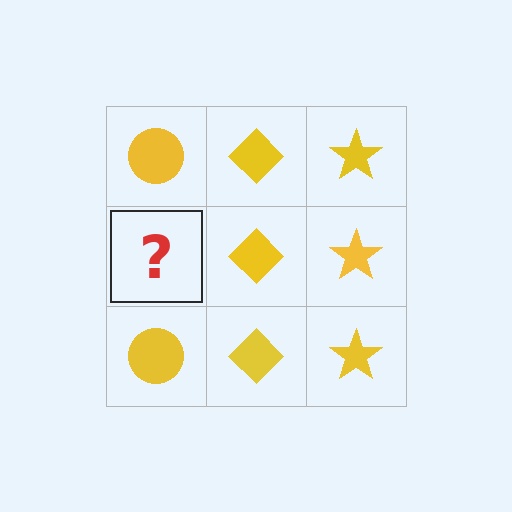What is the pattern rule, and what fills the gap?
The rule is that each column has a consistent shape. The gap should be filled with a yellow circle.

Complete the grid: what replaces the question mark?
The question mark should be replaced with a yellow circle.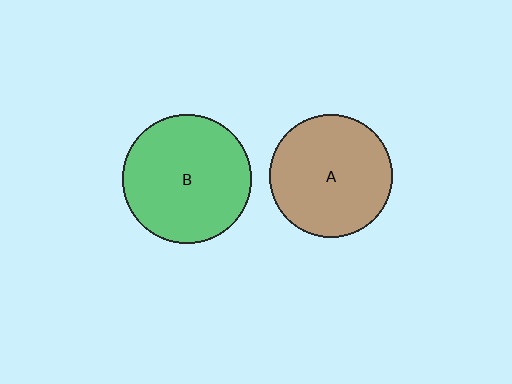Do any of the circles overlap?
No, none of the circles overlap.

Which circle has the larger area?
Circle B (green).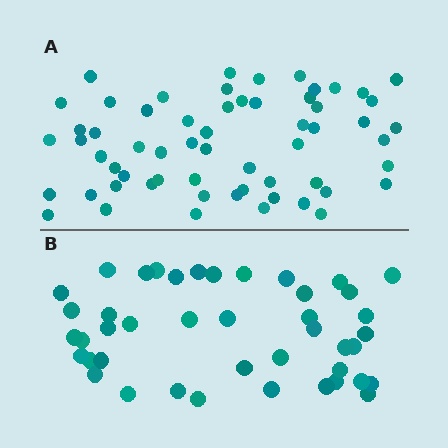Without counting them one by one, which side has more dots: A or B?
Region A (the top region) has more dots.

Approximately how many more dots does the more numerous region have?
Region A has approximately 15 more dots than region B.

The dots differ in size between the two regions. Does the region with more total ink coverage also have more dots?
No. Region B has more total ink coverage because its dots are larger, but region A actually contains more individual dots. Total area can be misleading — the number of items is what matters here.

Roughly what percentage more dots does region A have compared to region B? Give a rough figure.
About 40% more.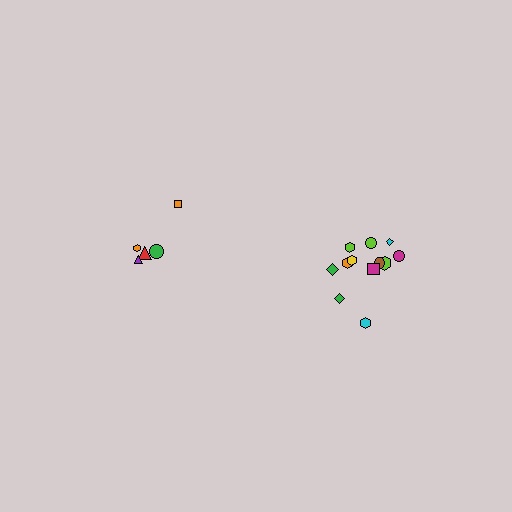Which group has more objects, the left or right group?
The right group.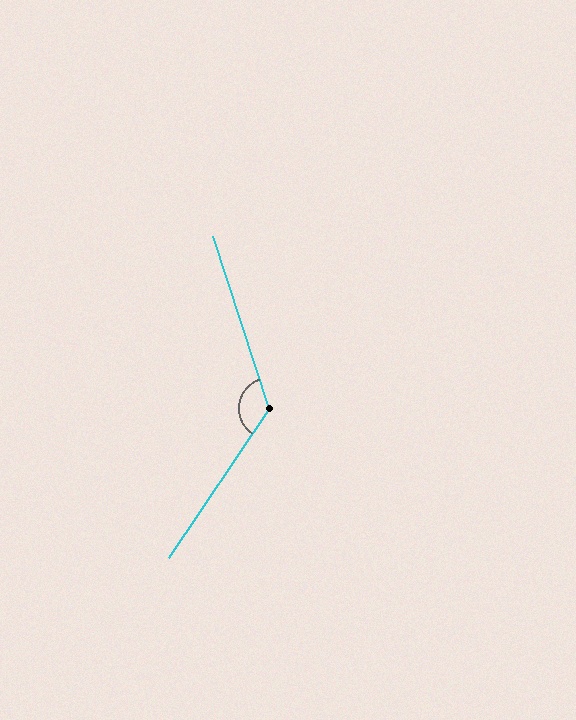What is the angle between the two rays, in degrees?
Approximately 128 degrees.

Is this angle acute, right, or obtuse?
It is obtuse.